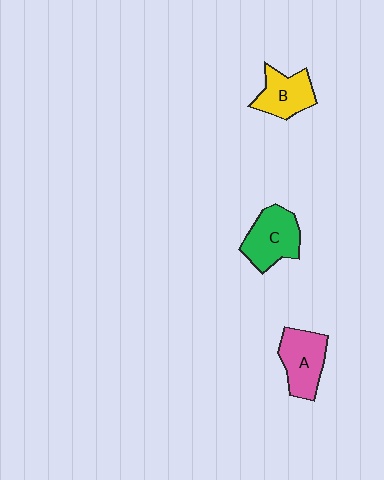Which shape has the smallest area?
Shape B (yellow).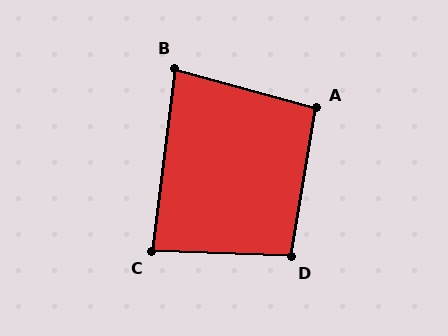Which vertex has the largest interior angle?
D, at approximately 98 degrees.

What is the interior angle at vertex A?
Approximately 95 degrees (obtuse).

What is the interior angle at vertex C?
Approximately 85 degrees (acute).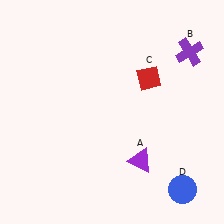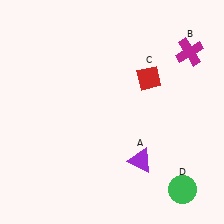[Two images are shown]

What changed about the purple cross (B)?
In Image 1, B is purple. In Image 2, it changed to magenta.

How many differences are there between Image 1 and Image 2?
There are 2 differences between the two images.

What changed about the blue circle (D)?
In Image 1, D is blue. In Image 2, it changed to green.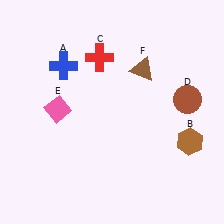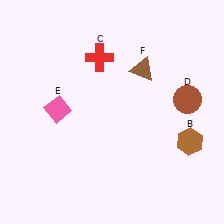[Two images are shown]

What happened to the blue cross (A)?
The blue cross (A) was removed in Image 2. It was in the top-left area of Image 1.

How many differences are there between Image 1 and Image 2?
There is 1 difference between the two images.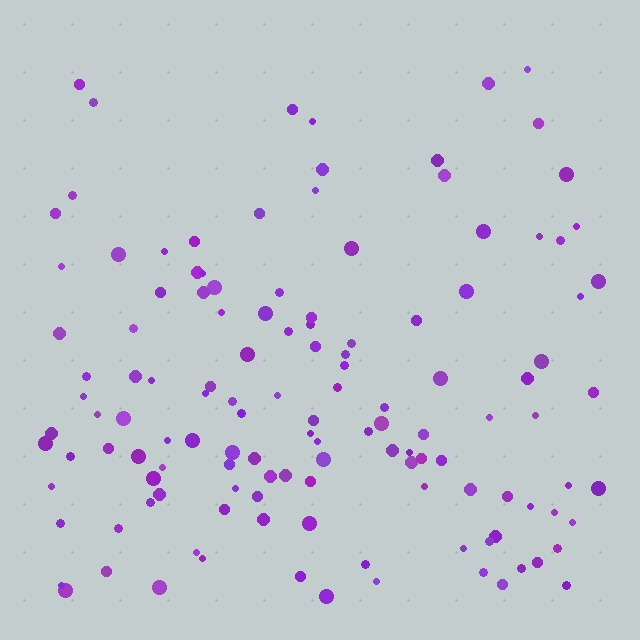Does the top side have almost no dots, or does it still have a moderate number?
Still a moderate number, just noticeably fewer than the bottom.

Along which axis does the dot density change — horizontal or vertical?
Vertical.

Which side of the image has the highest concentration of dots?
The bottom.